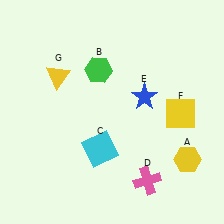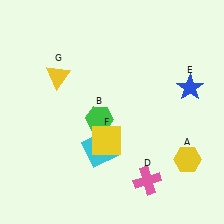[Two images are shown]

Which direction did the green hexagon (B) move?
The green hexagon (B) moved down.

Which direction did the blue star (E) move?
The blue star (E) moved right.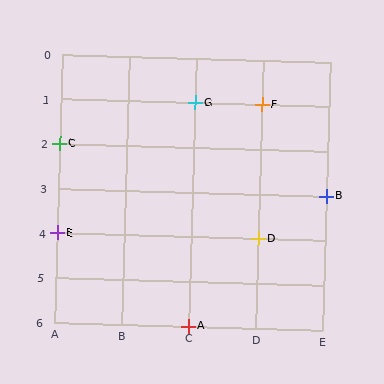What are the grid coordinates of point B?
Point B is at grid coordinates (E, 3).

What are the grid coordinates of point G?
Point G is at grid coordinates (C, 1).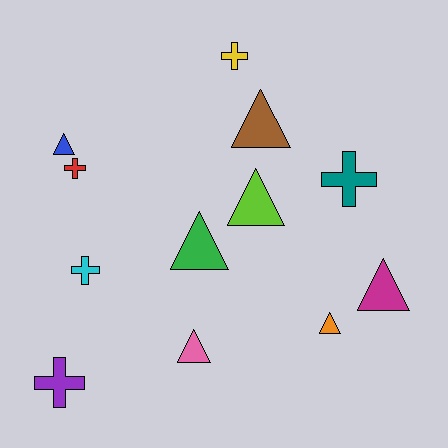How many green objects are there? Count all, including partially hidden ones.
There is 1 green object.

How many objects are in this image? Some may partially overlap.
There are 12 objects.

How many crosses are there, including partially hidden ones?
There are 5 crosses.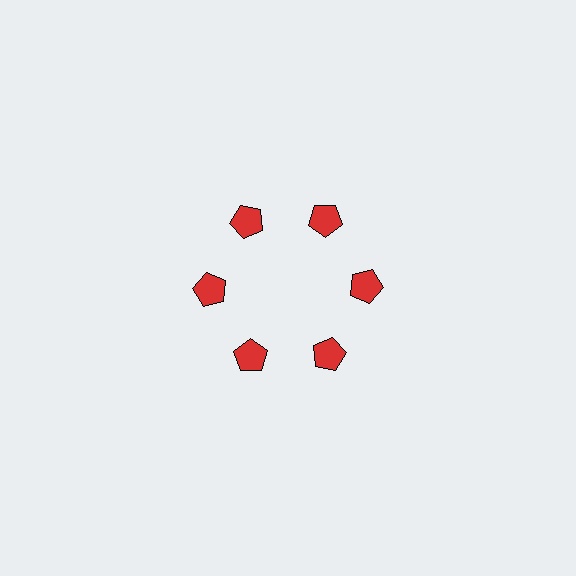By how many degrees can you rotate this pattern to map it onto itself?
The pattern maps onto itself every 60 degrees of rotation.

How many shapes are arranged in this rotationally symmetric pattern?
There are 6 shapes, arranged in 6 groups of 1.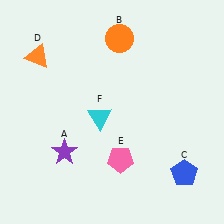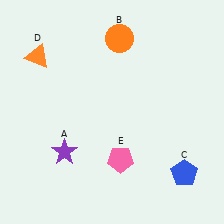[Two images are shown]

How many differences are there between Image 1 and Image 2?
There is 1 difference between the two images.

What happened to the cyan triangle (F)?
The cyan triangle (F) was removed in Image 2. It was in the bottom-left area of Image 1.